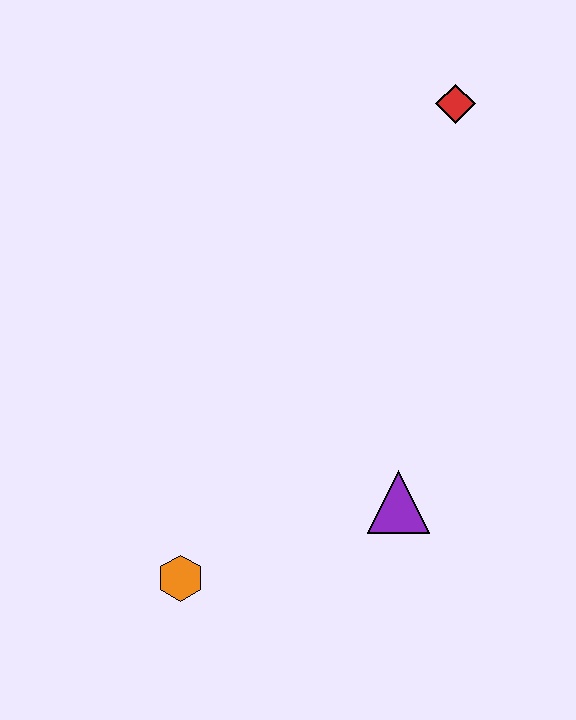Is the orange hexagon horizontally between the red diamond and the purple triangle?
No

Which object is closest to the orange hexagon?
The purple triangle is closest to the orange hexagon.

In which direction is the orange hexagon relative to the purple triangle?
The orange hexagon is to the left of the purple triangle.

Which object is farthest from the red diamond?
The orange hexagon is farthest from the red diamond.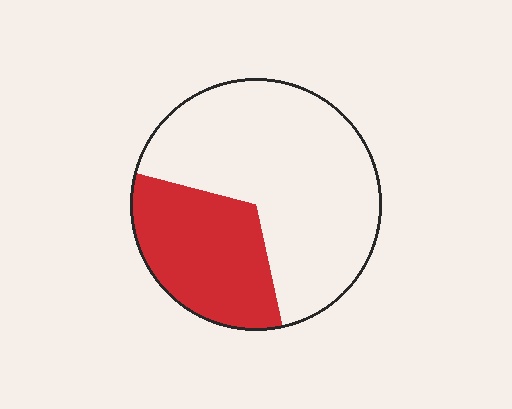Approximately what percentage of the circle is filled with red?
Approximately 35%.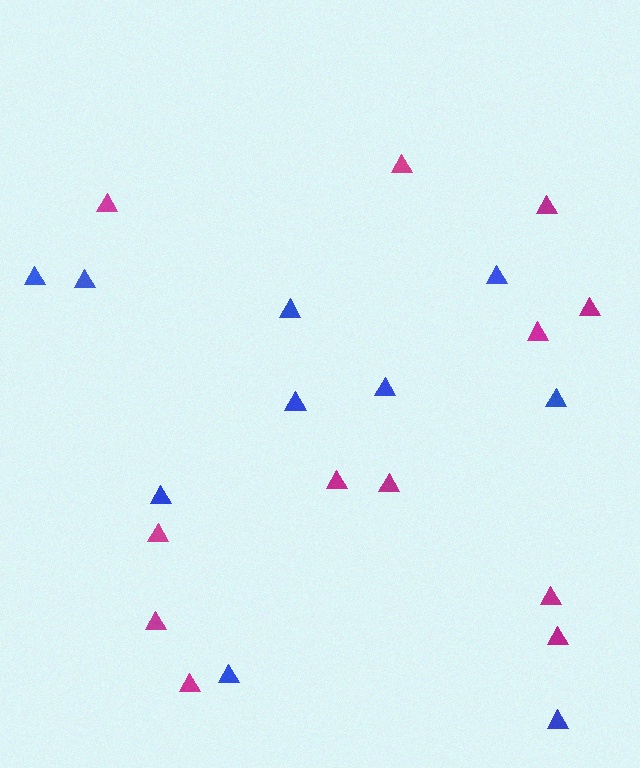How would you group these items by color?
There are 2 groups: one group of magenta triangles (12) and one group of blue triangles (10).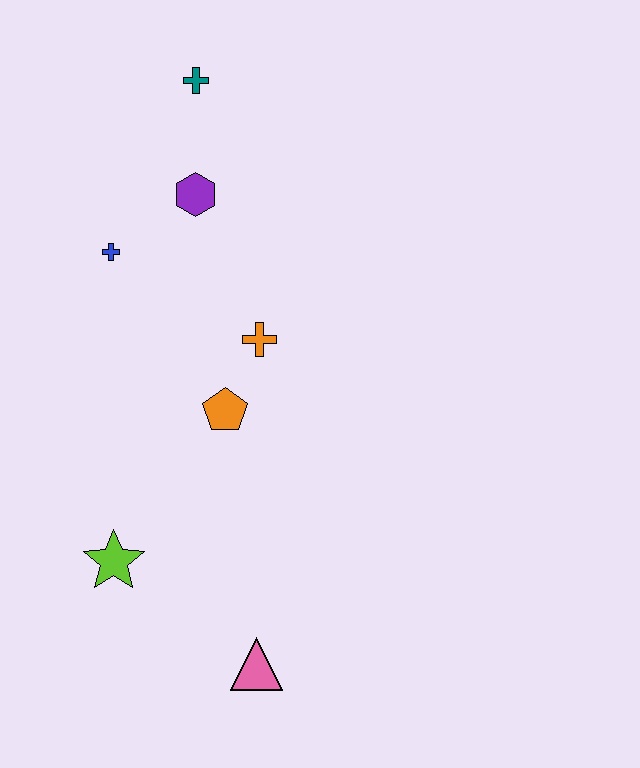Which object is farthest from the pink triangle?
The teal cross is farthest from the pink triangle.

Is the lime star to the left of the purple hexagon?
Yes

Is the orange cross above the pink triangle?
Yes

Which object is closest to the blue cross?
The purple hexagon is closest to the blue cross.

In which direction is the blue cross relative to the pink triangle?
The blue cross is above the pink triangle.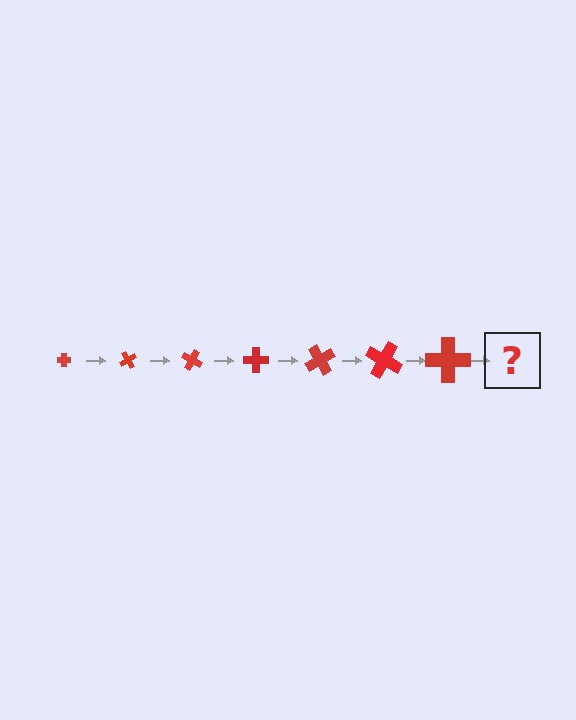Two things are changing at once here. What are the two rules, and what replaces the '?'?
The two rules are that the cross grows larger each step and it rotates 60 degrees each step. The '?' should be a cross, larger than the previous one and rotated 420 degrees from the start.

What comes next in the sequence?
The next element should be a cross, larger than the previous one and rotated 420 degrees from the start.